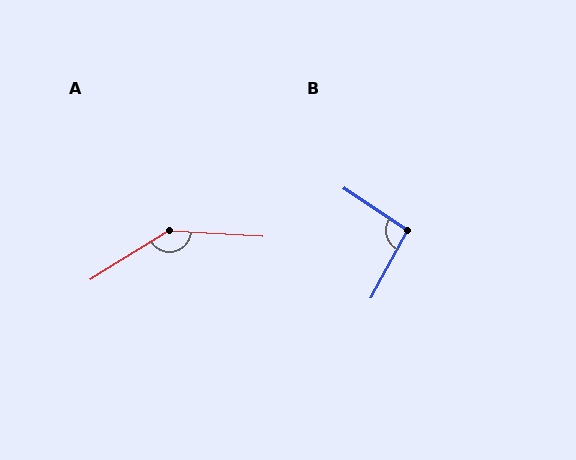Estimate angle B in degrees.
Approximately 95 degrees.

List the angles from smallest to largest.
B (95°), A (145°).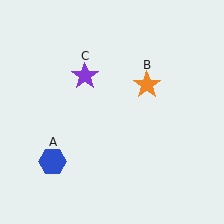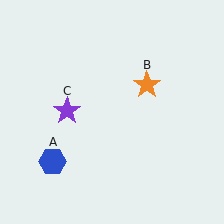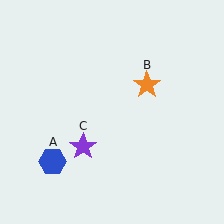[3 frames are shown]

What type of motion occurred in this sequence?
The purple star (object C) rotated counterclockwise around the center of the scene.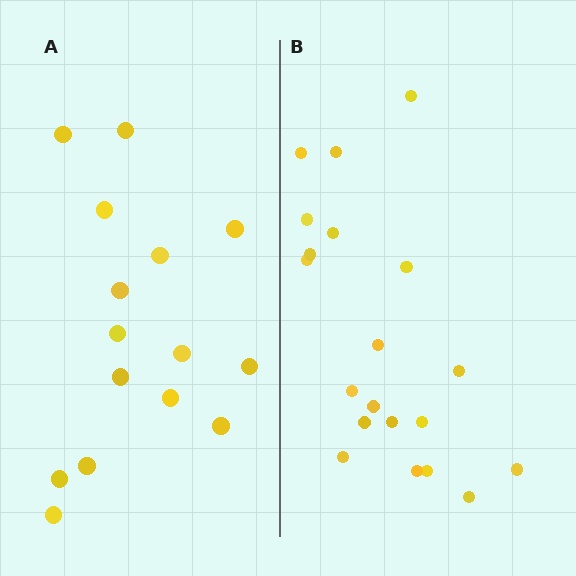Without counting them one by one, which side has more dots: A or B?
Region B (the right region) has more dots.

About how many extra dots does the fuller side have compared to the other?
Region B has about 5 more dots than region A.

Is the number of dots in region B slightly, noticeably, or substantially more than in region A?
Region B has noticeably more, but not dramatically so. The ratio is roughly 1.3 to 1.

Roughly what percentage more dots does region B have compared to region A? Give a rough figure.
About 35% more.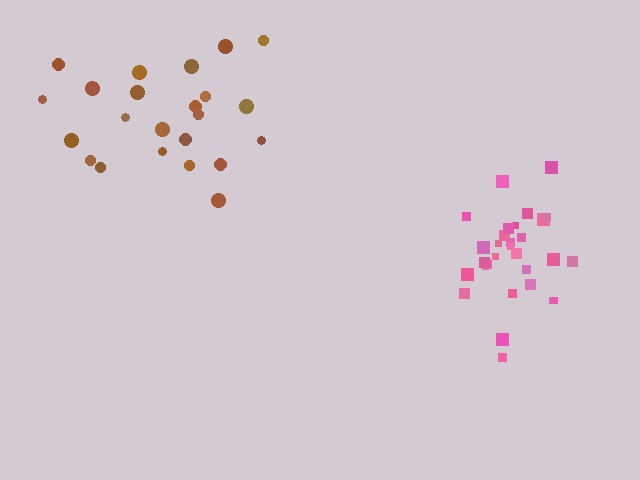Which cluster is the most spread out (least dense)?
Brown.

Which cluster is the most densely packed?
Pink.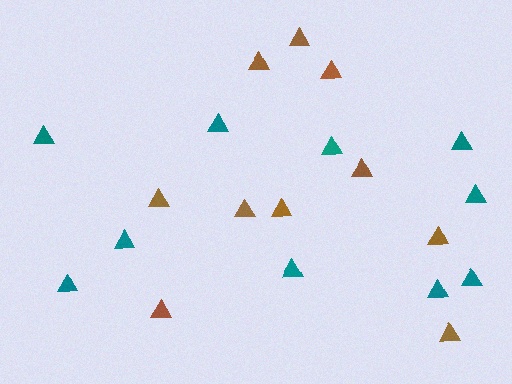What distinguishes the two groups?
There are 2 groups: one group of brown triangles (10) and one group of teal triangles (10).